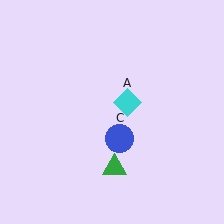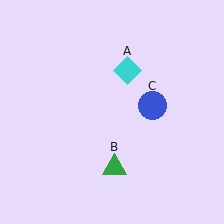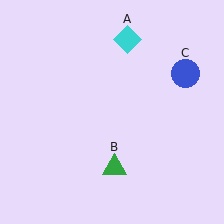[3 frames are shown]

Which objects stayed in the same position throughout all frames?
Green triangle (object B) remained stationary.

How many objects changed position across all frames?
2 objects changed position: cyan diamond (object A), blue circle (object C).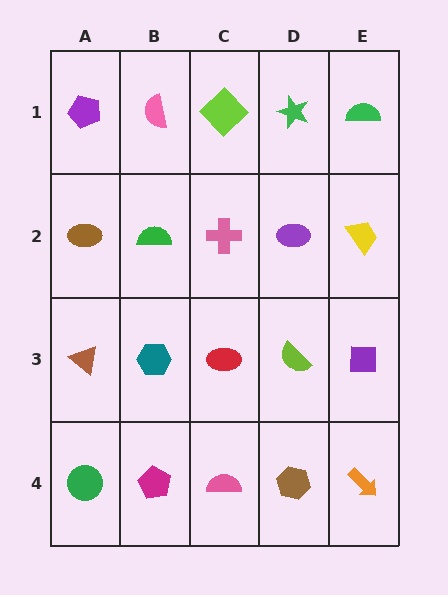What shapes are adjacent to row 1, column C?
A pink cross (row 2, column C), a pink semicircle (row 1, column B), a green star (row 1, column D).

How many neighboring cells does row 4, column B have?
3.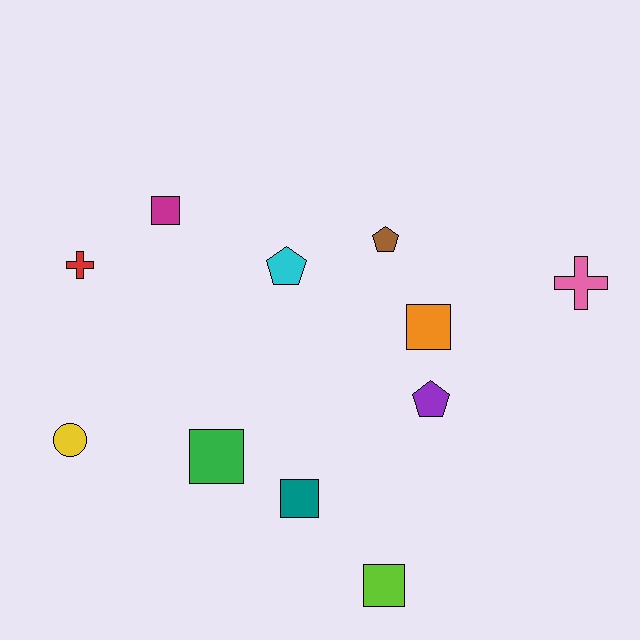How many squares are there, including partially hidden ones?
There are 5 squares.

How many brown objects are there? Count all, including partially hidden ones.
There is 1 brown object.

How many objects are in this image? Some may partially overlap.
There are 11 objects.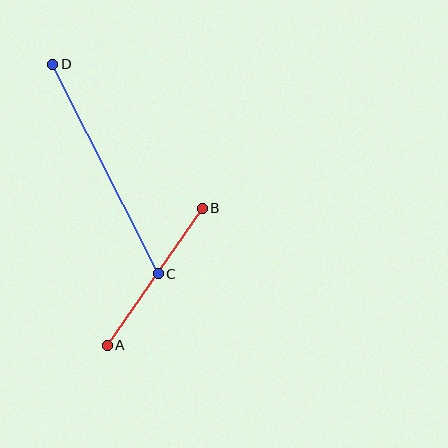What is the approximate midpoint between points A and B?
The midpoint is at approximately (155, 277) pixels.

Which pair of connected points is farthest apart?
Points C and D are farthest apart.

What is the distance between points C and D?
The distance is approximately 234 pixels.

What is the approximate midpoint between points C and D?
The midpoint is at approximately (106, 169) pixels.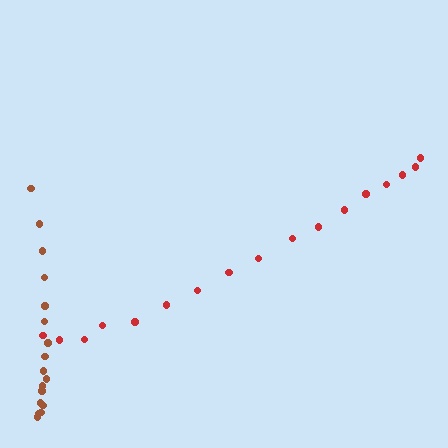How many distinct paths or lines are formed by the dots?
There are 2 distinct paths.